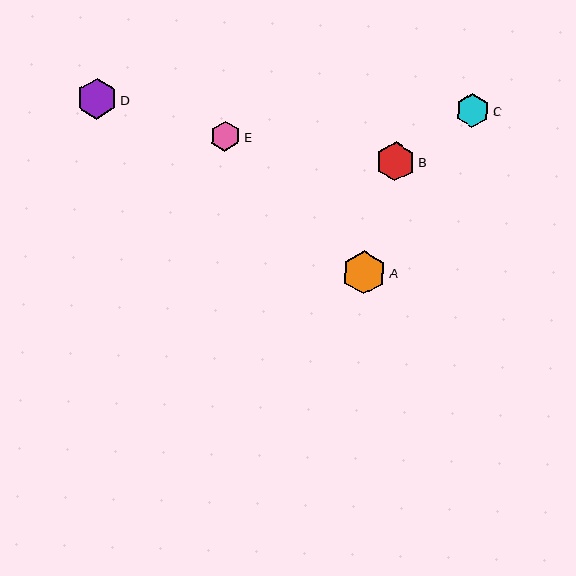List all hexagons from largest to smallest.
From largest to smallest: A, D, B, C, E.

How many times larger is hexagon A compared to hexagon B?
Hexagon A is approximately 1.1 times the size of hexagon B.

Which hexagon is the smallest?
Hexagon E is the smallest with a size of approximately 30 pixels.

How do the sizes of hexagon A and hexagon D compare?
Hexagon A and hexagon D are approximately the same size.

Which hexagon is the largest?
Hexagon A is the largest with a size of approximately 44 pixels.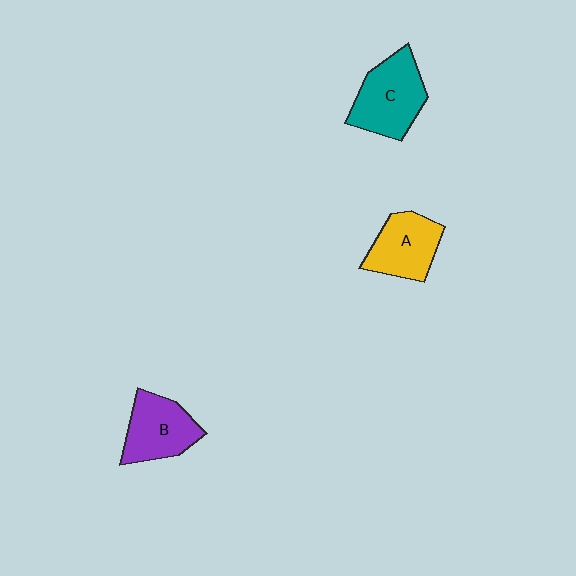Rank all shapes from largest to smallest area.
From largest to smallest: C (teal), B (purple), A (yellow).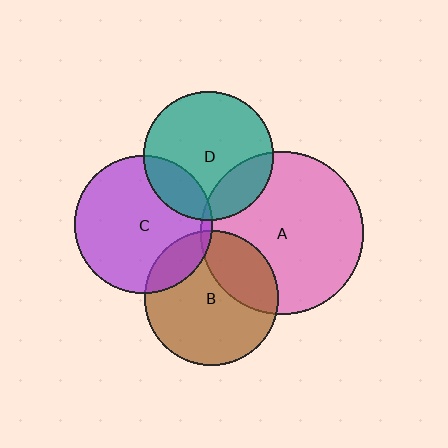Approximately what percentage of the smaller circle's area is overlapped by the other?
Approximately 20%.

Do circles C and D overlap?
Yes.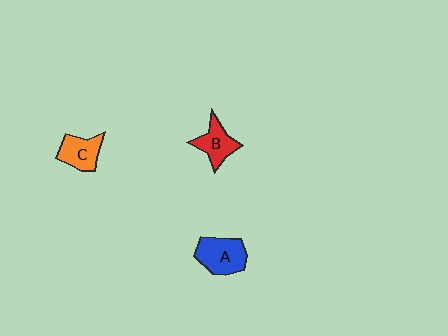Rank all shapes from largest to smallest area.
From largest to smallest: A (blue), C (orange), B (red).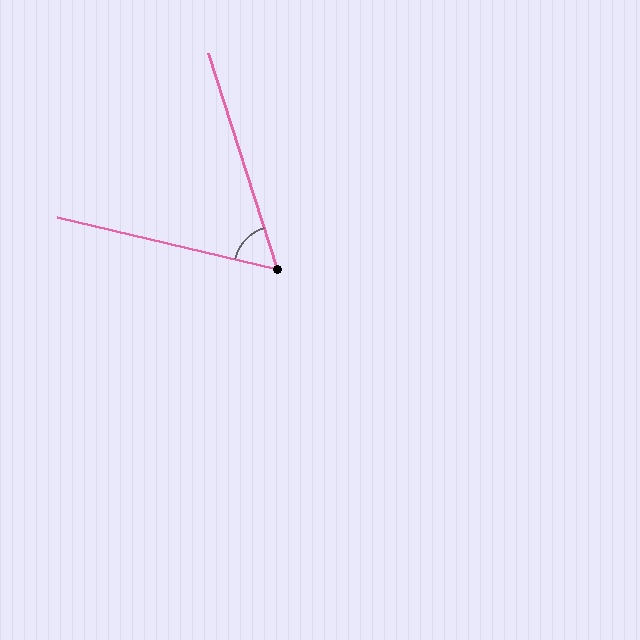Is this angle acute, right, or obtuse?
It is acute.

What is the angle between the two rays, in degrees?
Approximately 59 degrees.